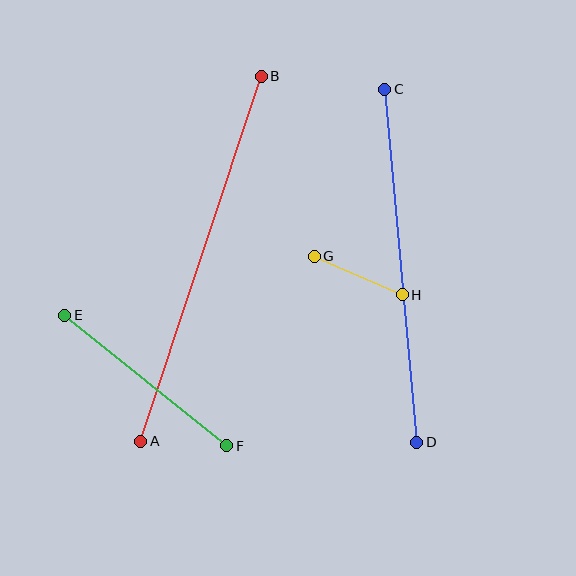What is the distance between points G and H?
The distance is approximately 96 pixels.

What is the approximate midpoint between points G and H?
The midpoint is at approximately (358, 276) pixels.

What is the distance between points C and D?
The distance is approximately 354 pixels.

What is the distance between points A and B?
The distance is approximately 384 pixels.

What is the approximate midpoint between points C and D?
The midpoint is at approximately (401, 266) pixels.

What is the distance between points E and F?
The distance is approximately 208 pixels.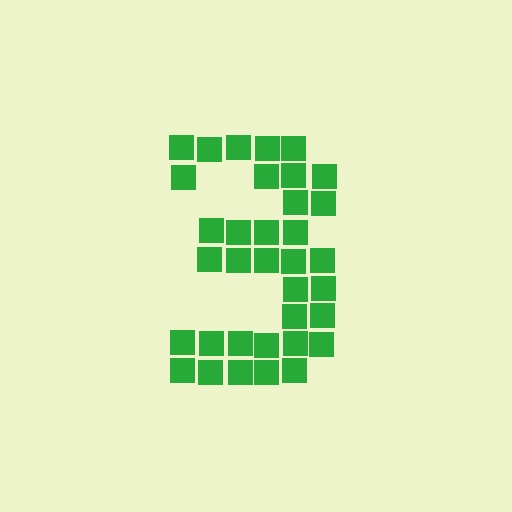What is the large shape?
The large shape is the digit 3.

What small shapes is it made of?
It is made of small squares.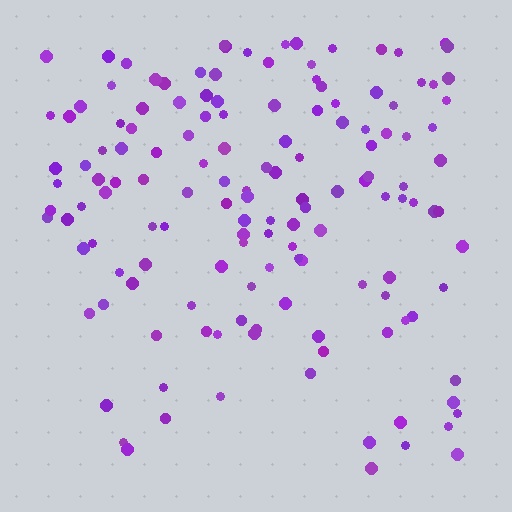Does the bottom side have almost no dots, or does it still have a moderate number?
Still a moderate number, just noticeably fewer than the top.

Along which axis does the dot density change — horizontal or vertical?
Vertical.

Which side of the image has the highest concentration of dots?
The top.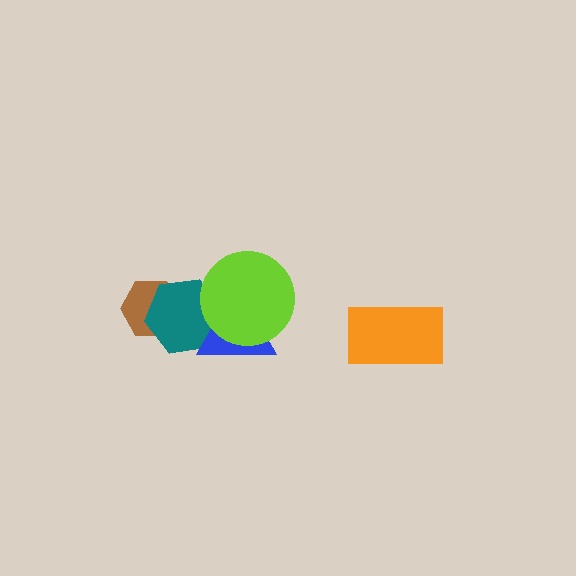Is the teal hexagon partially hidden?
Yes, it is partially covered by another shape.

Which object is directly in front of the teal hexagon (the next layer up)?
The blue triangle is directly in front of the teal hexagon.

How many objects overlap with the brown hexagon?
1 object overlaps with the brown hexagon.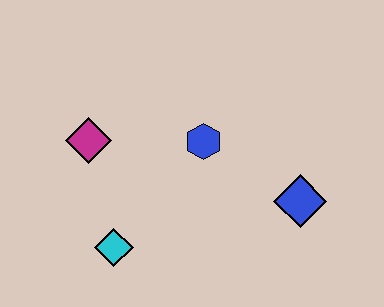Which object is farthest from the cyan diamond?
The blue diamond is farthest from the cyan diamond.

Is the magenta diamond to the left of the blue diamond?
Yes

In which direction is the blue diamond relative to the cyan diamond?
The blue diamond is to the right of the cyan diamond.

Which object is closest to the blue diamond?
The blue hexagon is closest to the blue diamond.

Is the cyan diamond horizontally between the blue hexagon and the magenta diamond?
Yes